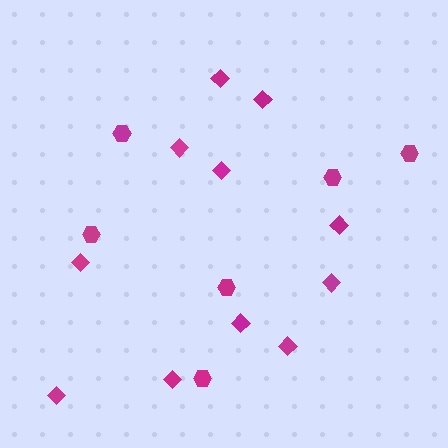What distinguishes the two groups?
There are 2 groups: one group of diamonds (11) and one group of hexagons (6).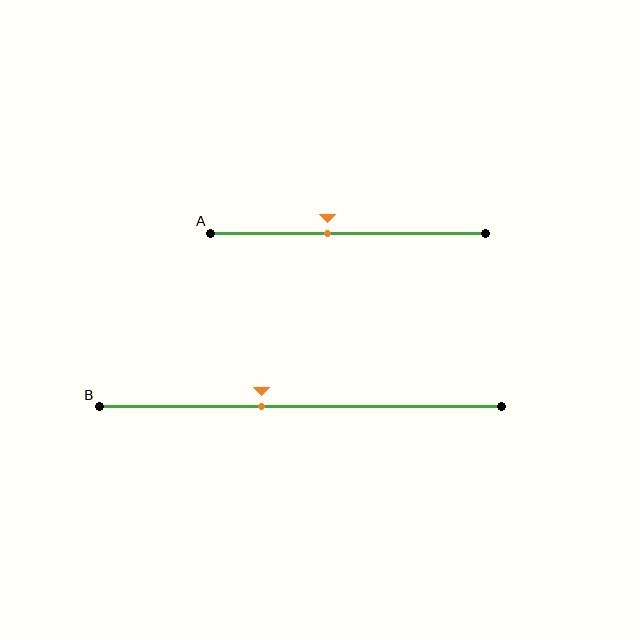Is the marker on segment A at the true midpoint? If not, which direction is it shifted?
No, the marker on segment A is shifted to the left by about 8% of the segment length.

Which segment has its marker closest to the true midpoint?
Segment A has its marker closest to the true midpoint.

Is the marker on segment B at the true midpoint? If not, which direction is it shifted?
No, the marker on segment B is shifted to the left by about 10% of the segment length.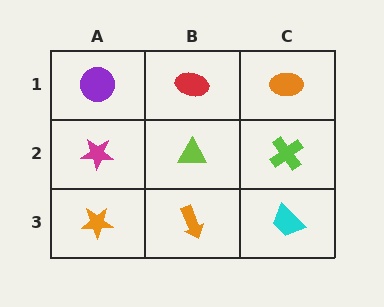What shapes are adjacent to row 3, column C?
A lime cross (row 2, column C), an orange arrow (row 3, column B).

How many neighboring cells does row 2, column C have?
3.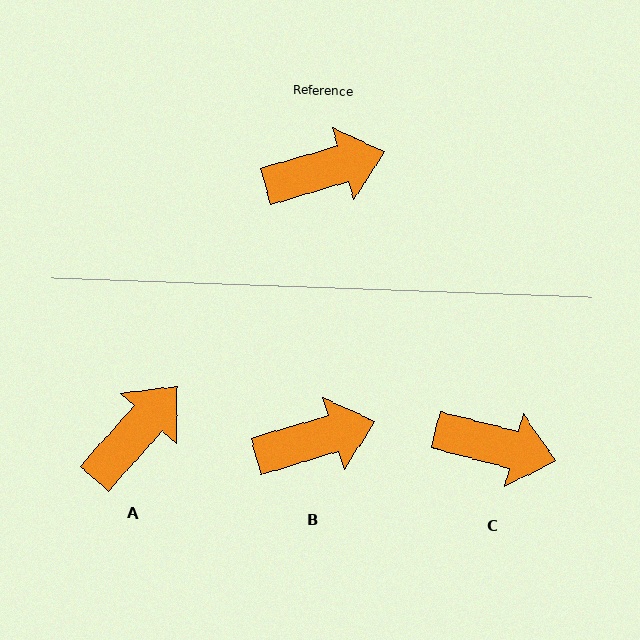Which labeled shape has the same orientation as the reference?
B.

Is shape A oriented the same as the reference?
No, it is off by about 32 degrees.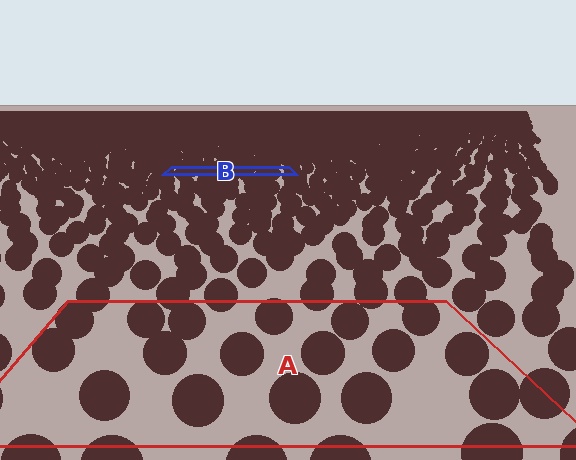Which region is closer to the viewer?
Region A is closer. The texture elements there are larger and more spread out.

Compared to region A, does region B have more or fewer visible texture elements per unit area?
Region B has more texture elements per unit area — they are packed more densely because it is farther away.